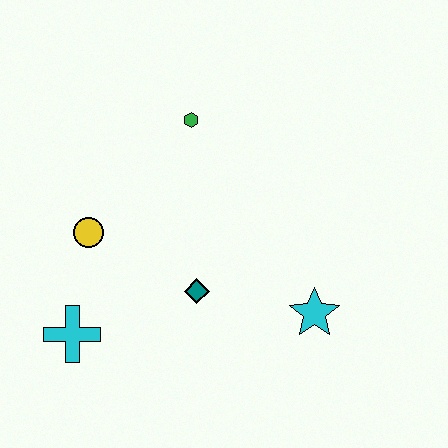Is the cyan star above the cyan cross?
Yes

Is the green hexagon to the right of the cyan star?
No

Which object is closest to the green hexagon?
The yellow circle is closest to the green hexagon.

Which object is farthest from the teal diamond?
The green hexagon is farthest from the teal diamond.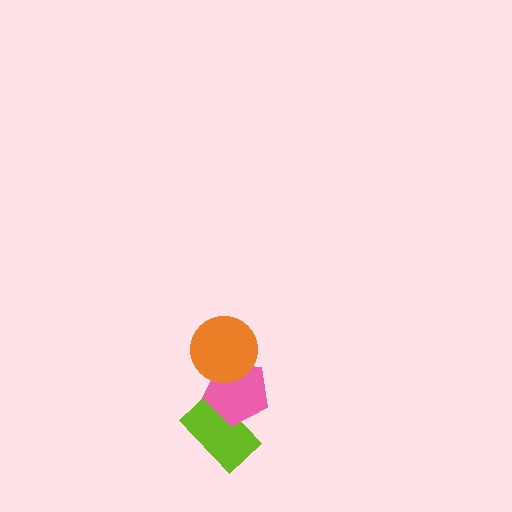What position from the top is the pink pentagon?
The pink pentagon is 2nd from the top.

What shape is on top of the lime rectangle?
The pink pentagon is on top of the lime rectangle.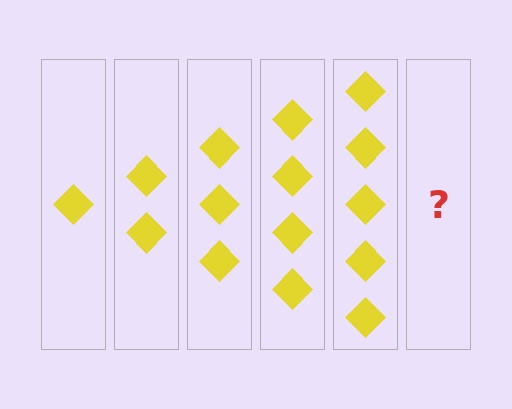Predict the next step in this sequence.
The next step is 6 diamonds.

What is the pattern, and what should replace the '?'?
The pattern is that each step adds one more diamond. The '?' should be 6 diamonds.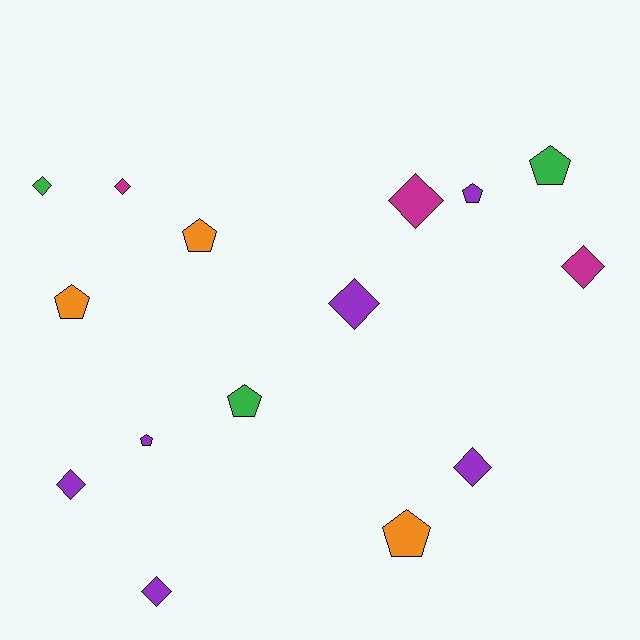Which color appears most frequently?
Purple, with 6 objects.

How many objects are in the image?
There are 15 objects.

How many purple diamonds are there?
There are 4 purple diamonds.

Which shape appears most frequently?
Diamond, with 8 objects.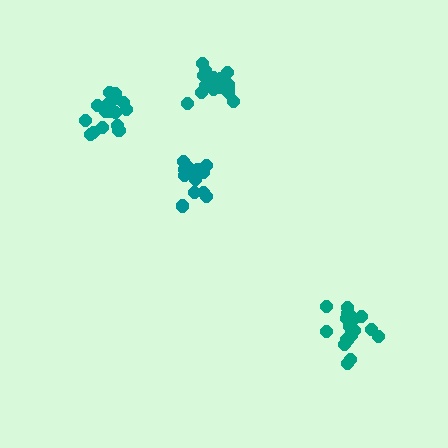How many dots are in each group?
Group 1: 20 dots, Group 2: 18 dots, Group 3: 16 dots, Group 4: 14 dots (68 total).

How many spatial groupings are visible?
There are 4 spatial groupings.